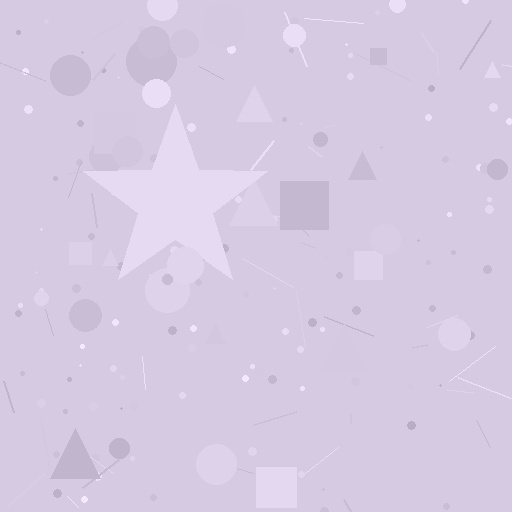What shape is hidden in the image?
A star is hidden in the image.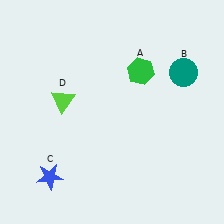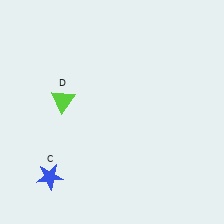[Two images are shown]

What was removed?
The teal circle (B), the green hexagon (A) were removed in Image 2.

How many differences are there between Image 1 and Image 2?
There are 2 differences between the two images.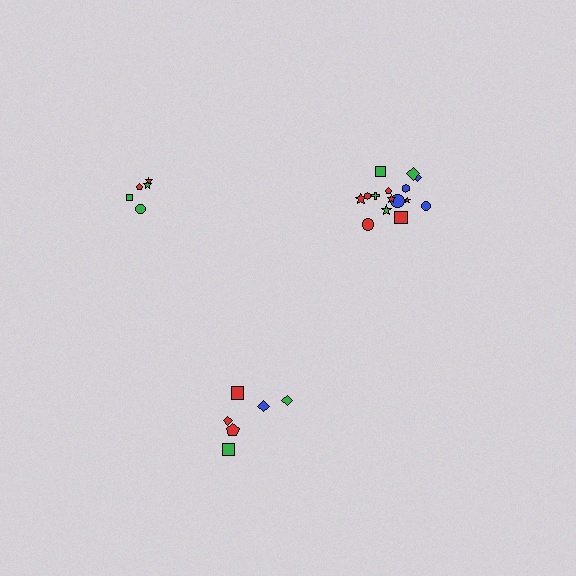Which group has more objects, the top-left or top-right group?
The top-right group.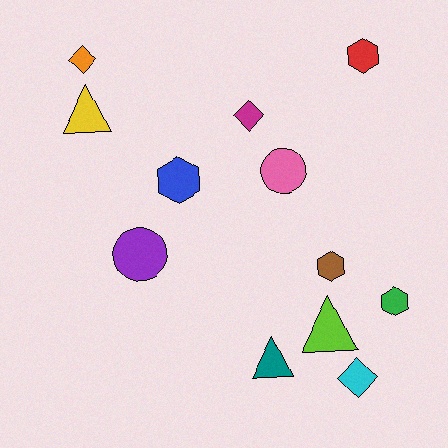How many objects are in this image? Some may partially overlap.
There are 12 objects.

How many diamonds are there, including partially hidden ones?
There are 3 diamonds.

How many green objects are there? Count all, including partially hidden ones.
There is 1 green object.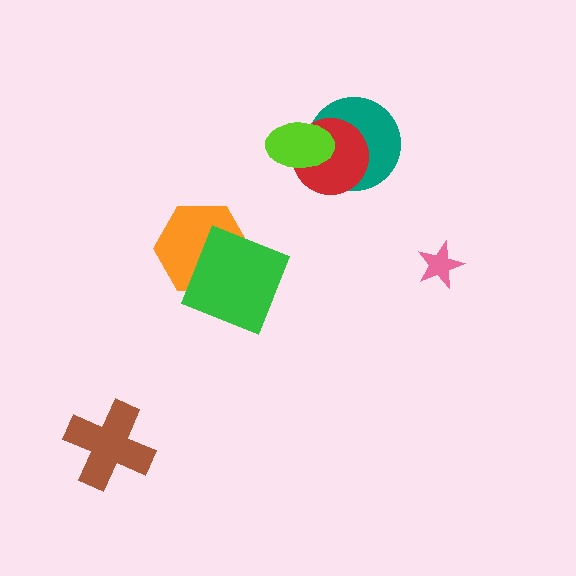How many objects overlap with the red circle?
2 objects overlap with the red circle.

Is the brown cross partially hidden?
No, no other shape covers it.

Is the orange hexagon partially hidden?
Yes, it is partially covered by another shape.